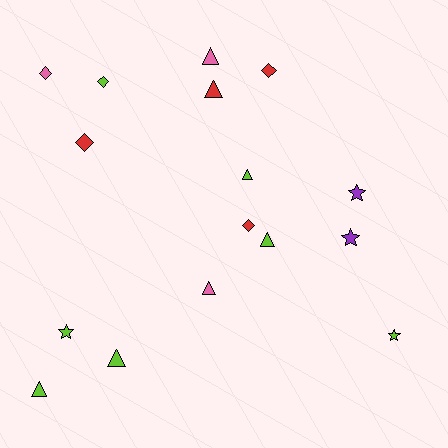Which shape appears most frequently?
Triangle, with 7 objects.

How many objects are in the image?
There are 16 objects.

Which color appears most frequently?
Lime, with 7 objects.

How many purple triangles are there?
There are no purple triangles.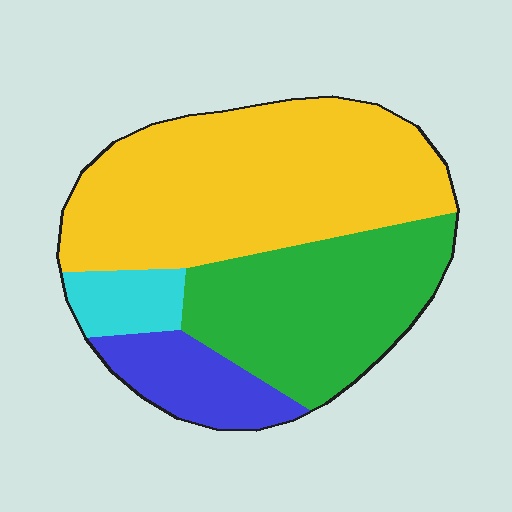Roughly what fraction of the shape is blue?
Blue takes up less than a quarter of the shape.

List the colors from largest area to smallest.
From largest to smallest: yellow, green, blue, cyan.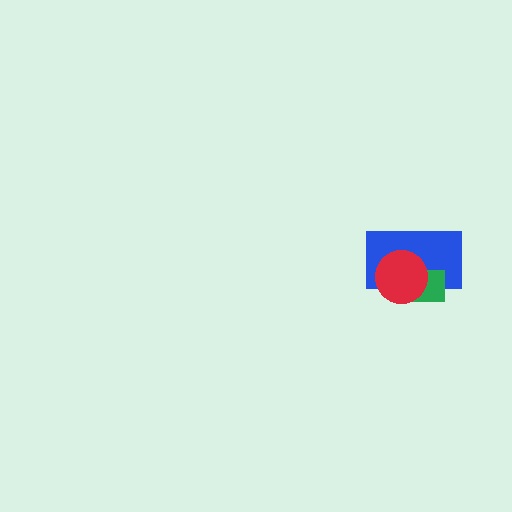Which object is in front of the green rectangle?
The red circle is in front of the green rectangle.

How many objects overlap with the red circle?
2 objects overlap with the red circle.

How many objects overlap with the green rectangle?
2 objects overlap with the green rectangle.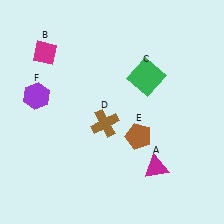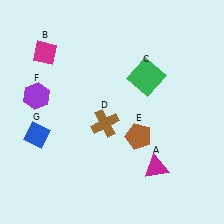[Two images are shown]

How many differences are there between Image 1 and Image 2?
There is 1 difference between the two images.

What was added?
A blue diamond (G) was added in Image 2.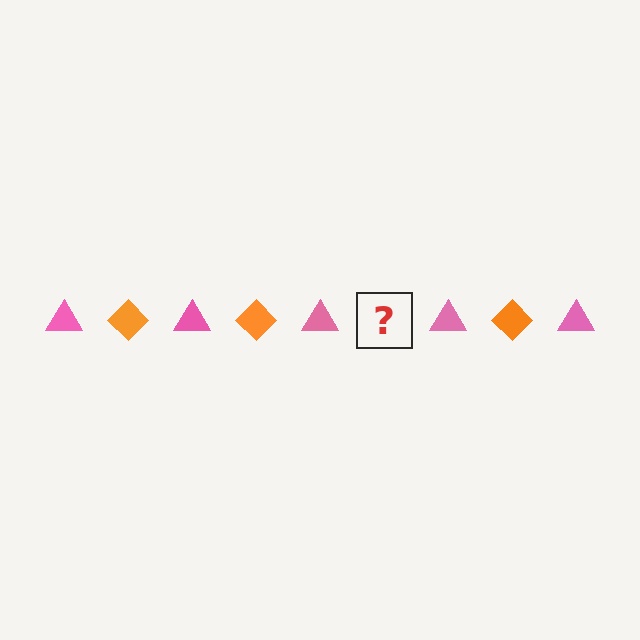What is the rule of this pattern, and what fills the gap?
The rule is that the pattern alternates between pink triangle and orange diamond. The gap should be filled with an orange diamond.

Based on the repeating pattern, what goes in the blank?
The blank should be an orange diamond.